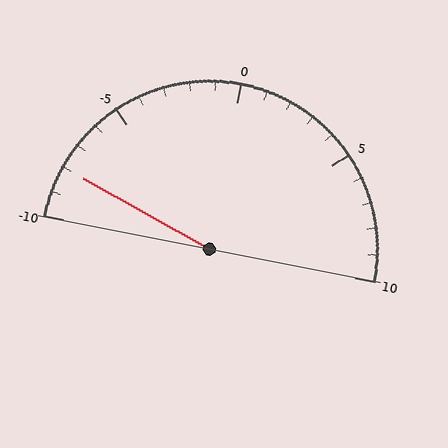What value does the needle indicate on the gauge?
The needle indicates approximately -8.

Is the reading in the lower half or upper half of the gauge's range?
The reading is in the lower half of the range (-10 to 10).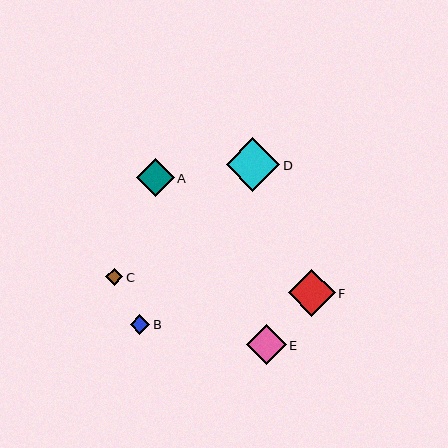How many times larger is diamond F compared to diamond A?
Diamond F is approximately 1.2 times the size of diamond A.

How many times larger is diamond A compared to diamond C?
Diamond A is approximately 2.2 times the size of diamond C.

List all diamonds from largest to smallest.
From largest to smallest: D, F, E, A, B, C.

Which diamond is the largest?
Diamond D is the largest with a size of approximately 54 pixels.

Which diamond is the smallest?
Diamond C is the smallest with a size of approximately 17 pixels.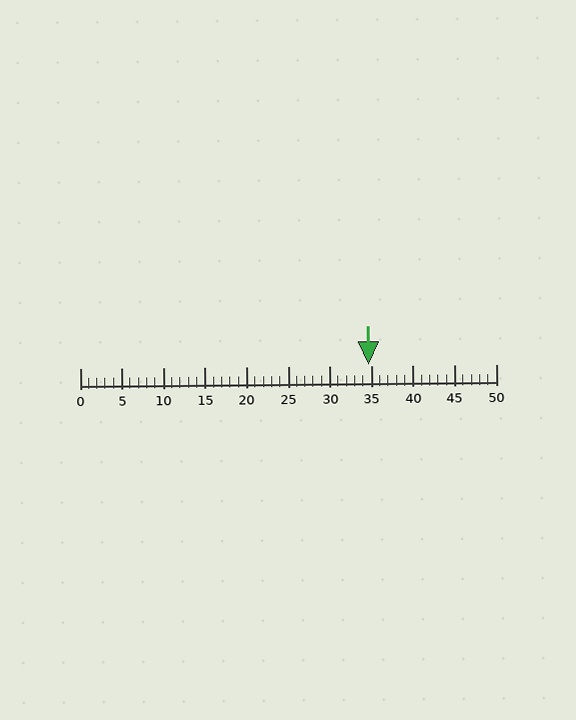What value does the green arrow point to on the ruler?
The green arrow points to approximately 35.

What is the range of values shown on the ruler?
The ruler shows values from 0 to 50.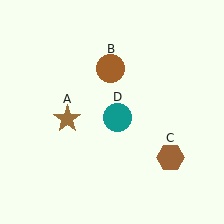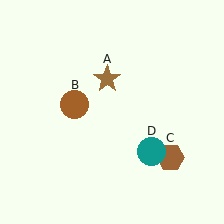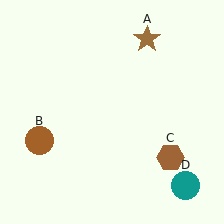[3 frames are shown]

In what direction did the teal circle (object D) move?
The teal circle (object D) moved down and to the right.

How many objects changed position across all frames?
3 objects changed position: brown star (object A), brown circle (object B), teal circle (object D).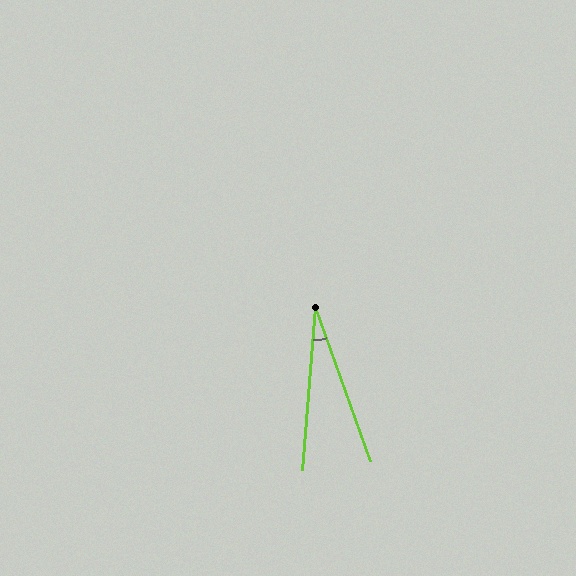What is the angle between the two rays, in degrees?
Approximately 24 degrees.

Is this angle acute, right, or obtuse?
It is acute.